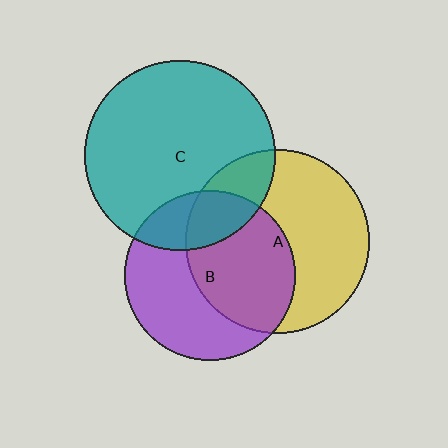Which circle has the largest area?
Circle C (teal).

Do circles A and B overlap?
Yes.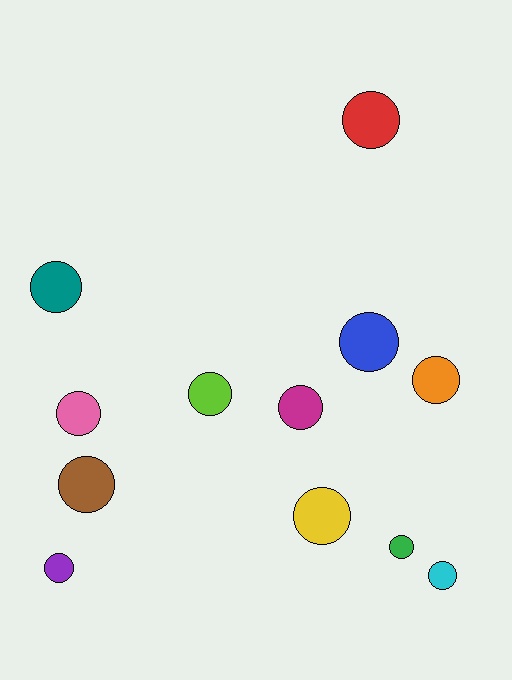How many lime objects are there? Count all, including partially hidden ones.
There is 1 lime object.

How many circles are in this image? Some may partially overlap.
There are 12 circles.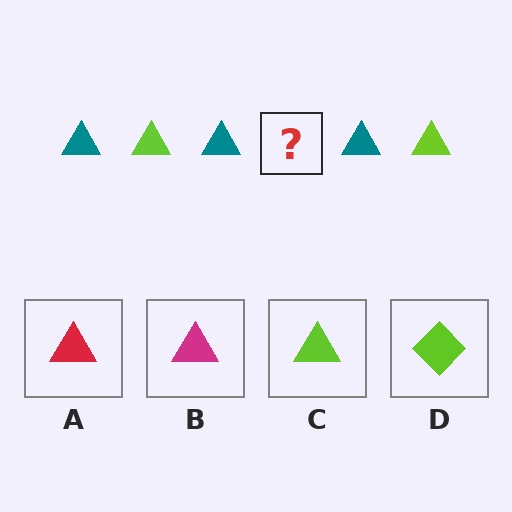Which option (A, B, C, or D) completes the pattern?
C.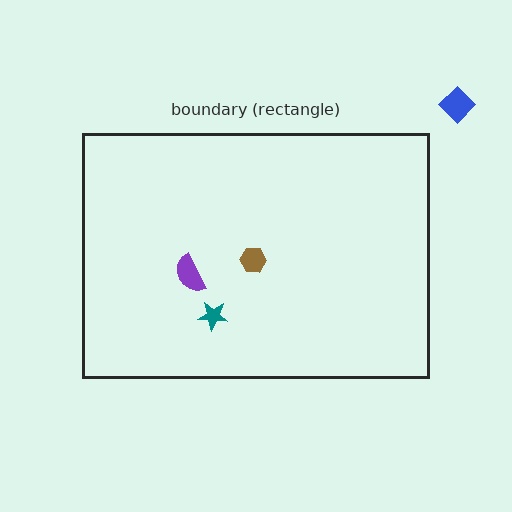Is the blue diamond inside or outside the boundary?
Outside.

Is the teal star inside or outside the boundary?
Inside.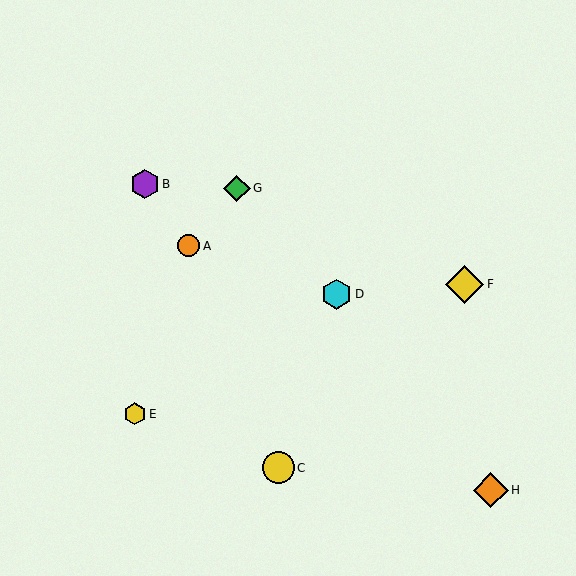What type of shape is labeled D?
Shape D is a cyan hexagon.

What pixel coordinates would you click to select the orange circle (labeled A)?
Click at (189, 246) to select the orange circle A.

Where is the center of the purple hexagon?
The center of the purple hexagon is at (145, 184).